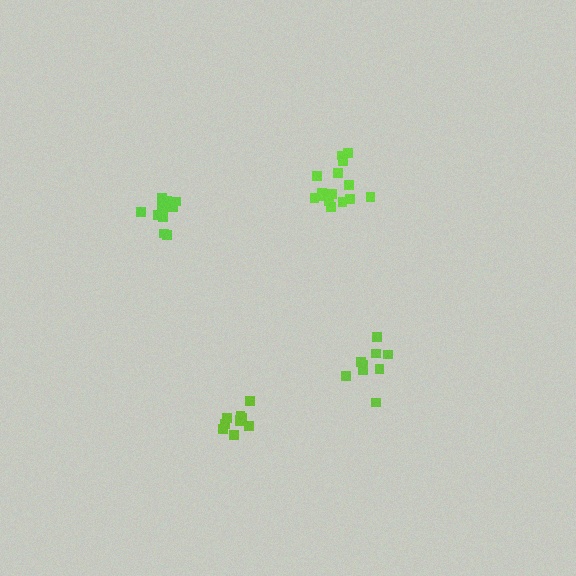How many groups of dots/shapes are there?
There are 4 groups.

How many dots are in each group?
Group 1: 10 dots, Group 2: 15 dots, Group 3: 13 dots, Group 4: 9 dots (47 total).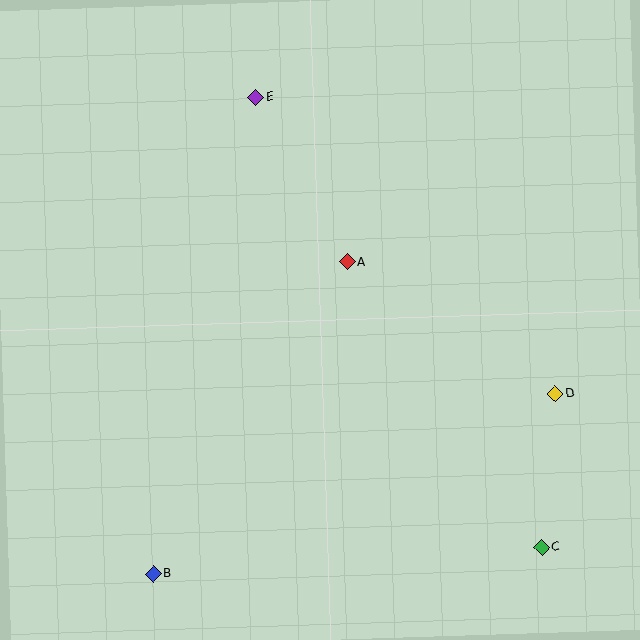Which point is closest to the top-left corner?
Point E is closest to the top-left corner.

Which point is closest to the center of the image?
Point A at (347, 262) is closest to the center.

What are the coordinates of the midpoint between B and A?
The midpoint between B and A is at (250, 418).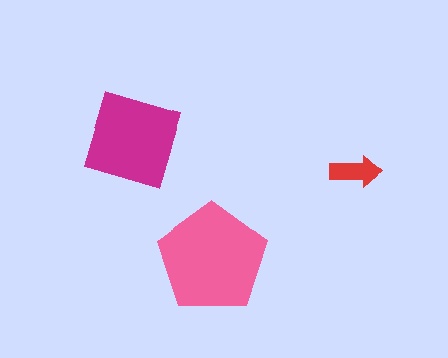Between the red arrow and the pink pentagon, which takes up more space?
The pink pentagon.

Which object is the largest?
The pink pentagon.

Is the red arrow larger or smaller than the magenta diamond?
Smaller.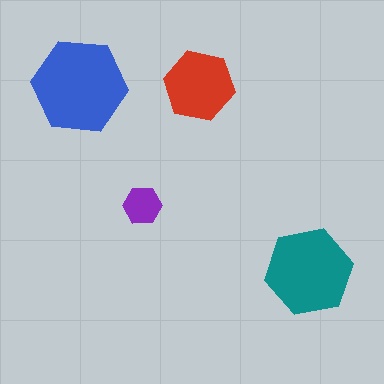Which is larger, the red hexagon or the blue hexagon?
The blue one.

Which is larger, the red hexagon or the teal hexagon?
The teal one.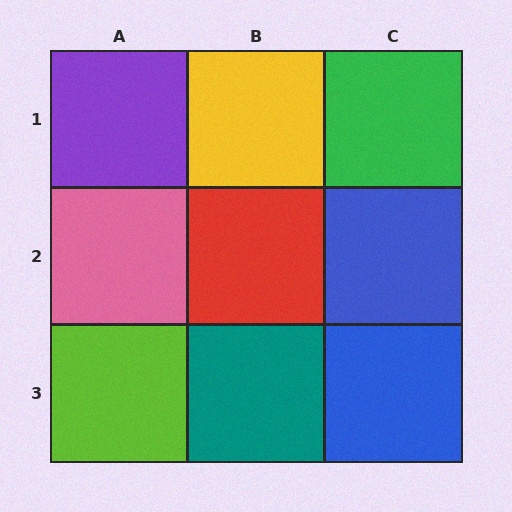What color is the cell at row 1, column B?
Yellow.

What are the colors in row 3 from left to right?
Lime, teal, blue.